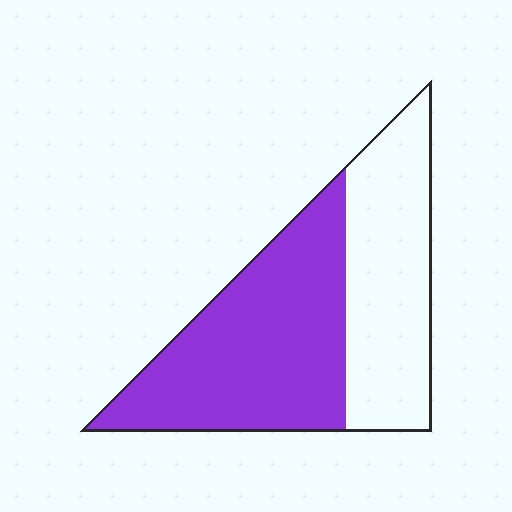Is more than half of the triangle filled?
Yes.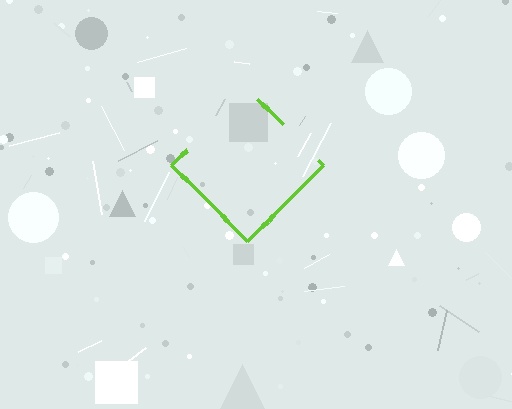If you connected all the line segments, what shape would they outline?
They would outline a diamond.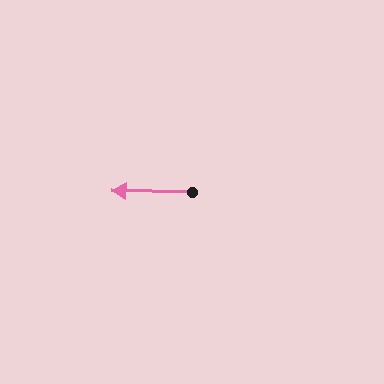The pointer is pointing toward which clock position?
Roughly 9 o'clock.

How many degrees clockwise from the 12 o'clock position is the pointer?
Approximately 271 degrees.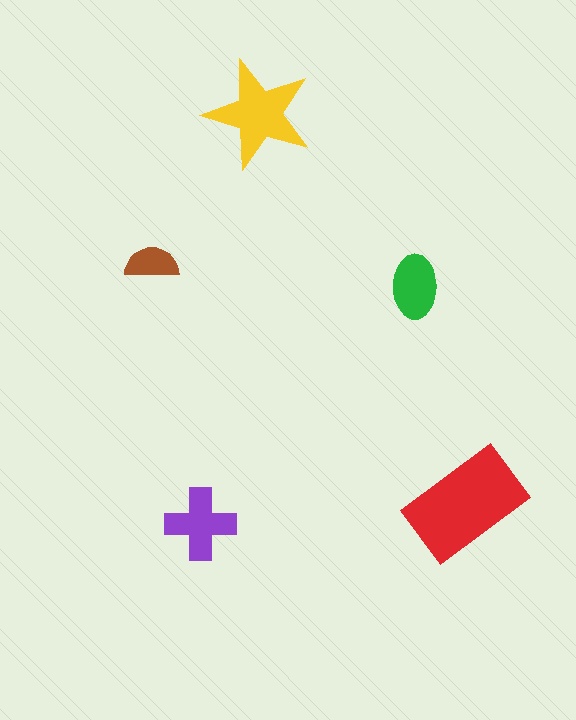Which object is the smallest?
The brown semicircle.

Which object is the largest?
The red rectangle.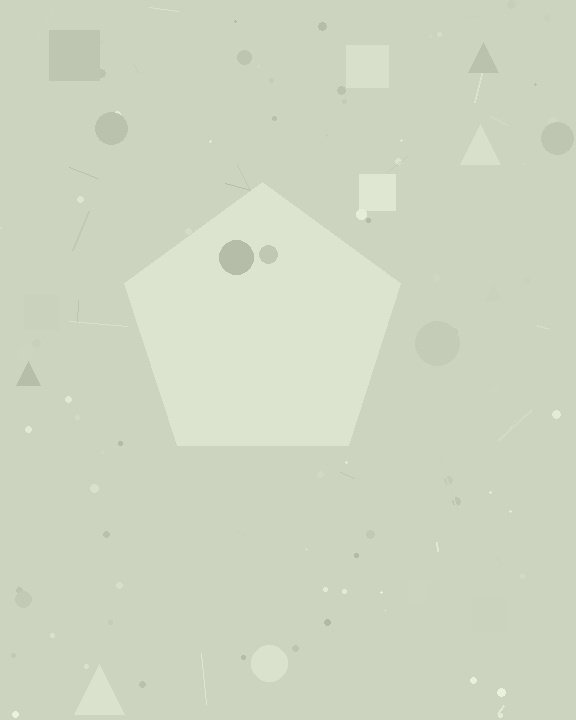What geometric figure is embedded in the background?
A pentagon is embedded in the background.